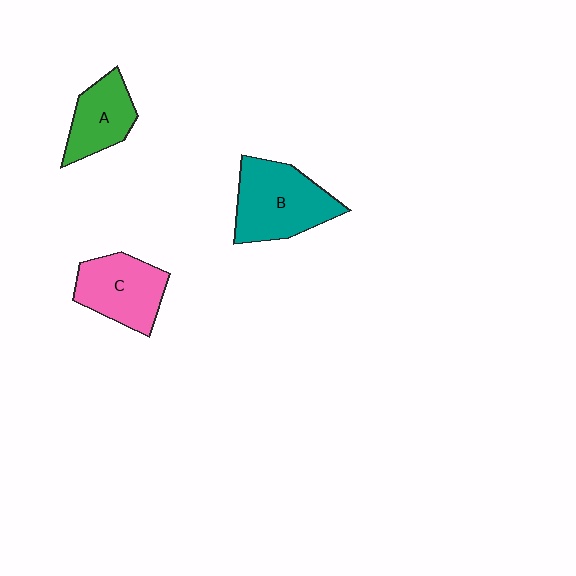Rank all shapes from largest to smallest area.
From largest to smallest: B (teal), C (pink), A (green).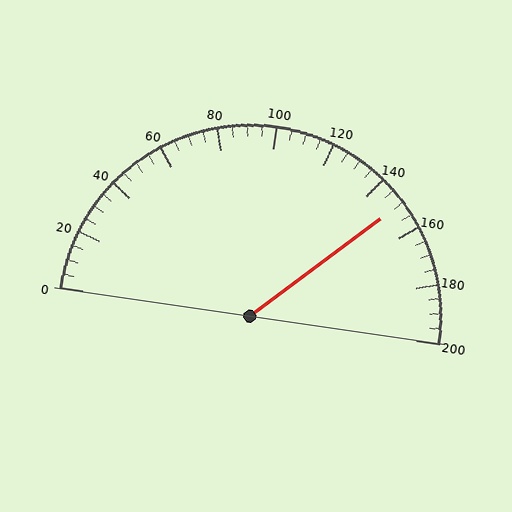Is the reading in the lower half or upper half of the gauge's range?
The reading is in the upper half of the range (0 to 200).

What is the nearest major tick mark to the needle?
The nearest major tick mark is 160.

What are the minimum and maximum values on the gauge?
The gauge ranges from 0 to 200.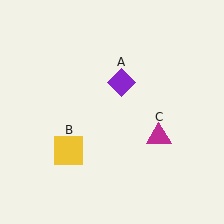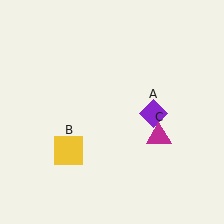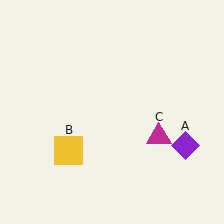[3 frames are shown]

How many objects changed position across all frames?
1 object changed position: purple diamond (object A).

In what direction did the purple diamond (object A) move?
The purple diamond (object A) moved down and to the right.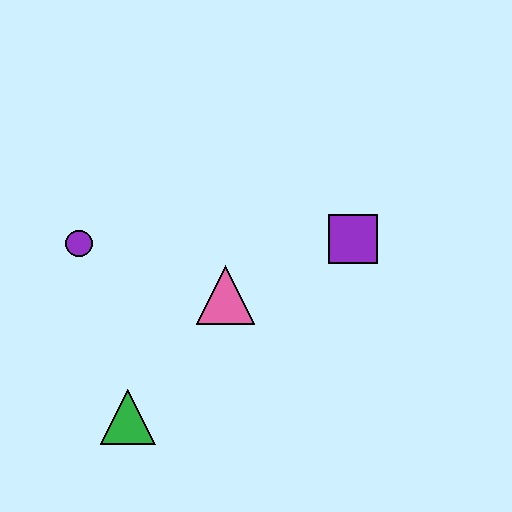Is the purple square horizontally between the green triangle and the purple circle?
No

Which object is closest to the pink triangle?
The purple square is closest to the pink triangle.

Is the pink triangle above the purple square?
No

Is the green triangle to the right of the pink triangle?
No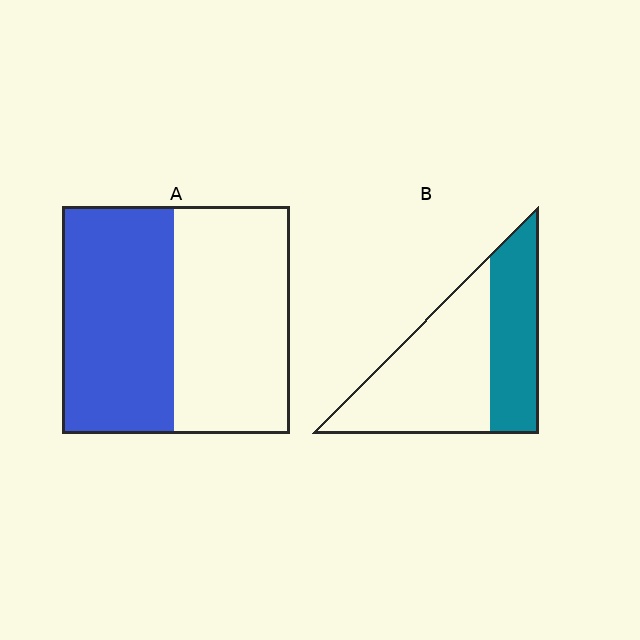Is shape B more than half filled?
No.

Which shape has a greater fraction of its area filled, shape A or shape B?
Shape A.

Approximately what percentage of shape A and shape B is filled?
A is approximately 50% and B is approximately 40%.